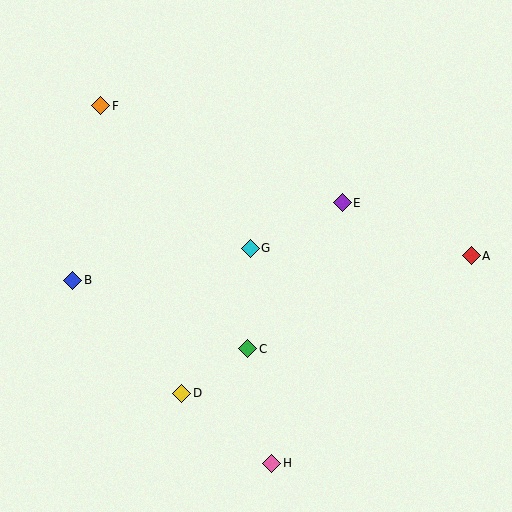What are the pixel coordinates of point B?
Point B is at (73, 280).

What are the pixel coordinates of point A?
Point A is at (471, 256).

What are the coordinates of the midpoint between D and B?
The midpoint between D and B is at (127, 337).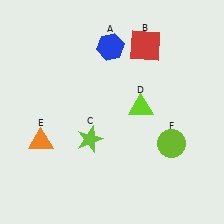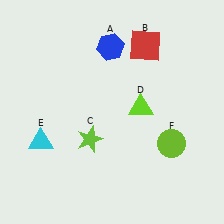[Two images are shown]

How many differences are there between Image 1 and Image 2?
There is 1 difference between the two images.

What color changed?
The triangle (E) changed from orange in Image 1 to cyan in Image 2.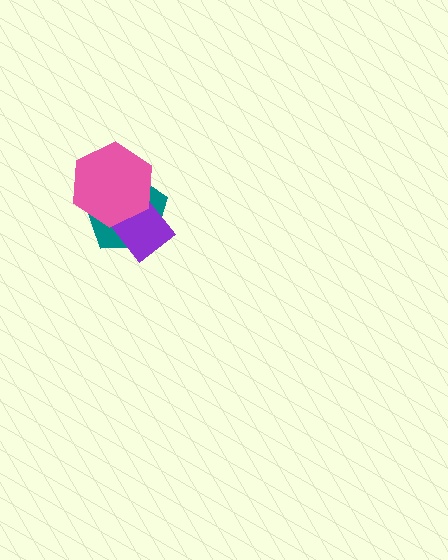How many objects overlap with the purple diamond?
2 objects overlap with the purple diamond.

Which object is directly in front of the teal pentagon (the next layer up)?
The purple diamond is directly in front of the teal pentagon.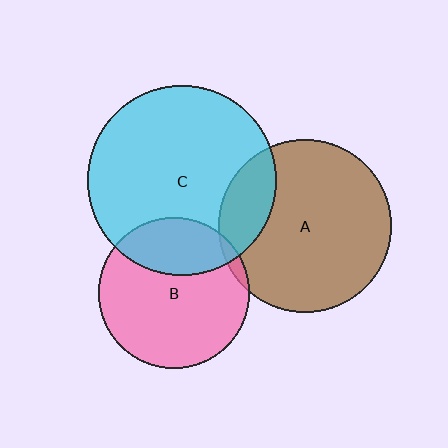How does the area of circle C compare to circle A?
Approximately 1.2 times.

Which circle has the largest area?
Circle C (cyan).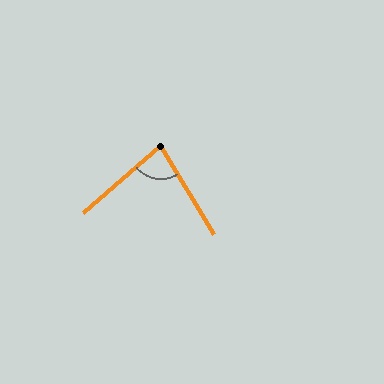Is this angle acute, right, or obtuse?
It is acute.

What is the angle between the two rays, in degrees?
Approximately 81 degrees.